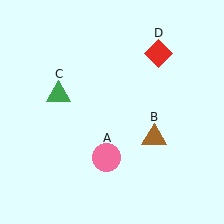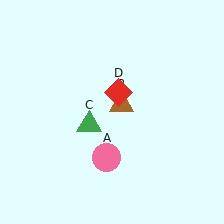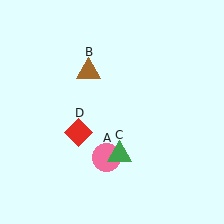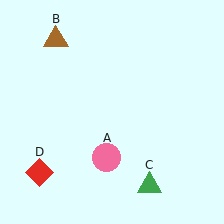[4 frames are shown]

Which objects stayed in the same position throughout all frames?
Pink circle (object A) remained stationary.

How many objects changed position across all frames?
3 objects changed position: brown triangle (object B), green triangle (object C), red diamond (object D).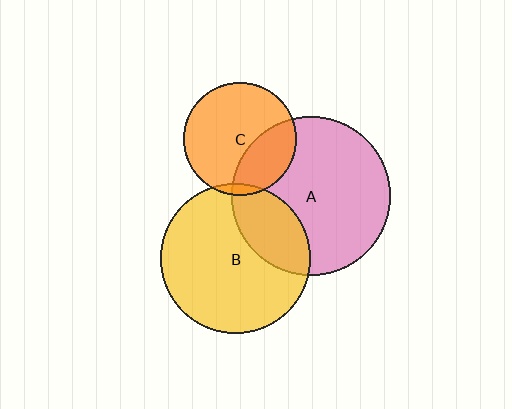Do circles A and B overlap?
Yes.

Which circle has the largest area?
Circle A (pink).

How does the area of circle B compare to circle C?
Approximately 1.8 times.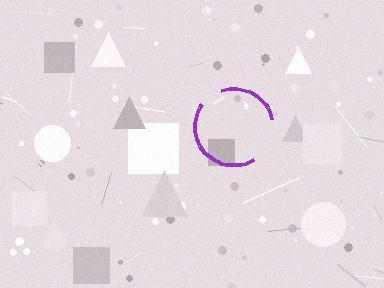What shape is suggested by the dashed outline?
The dashed outline suggests a circle.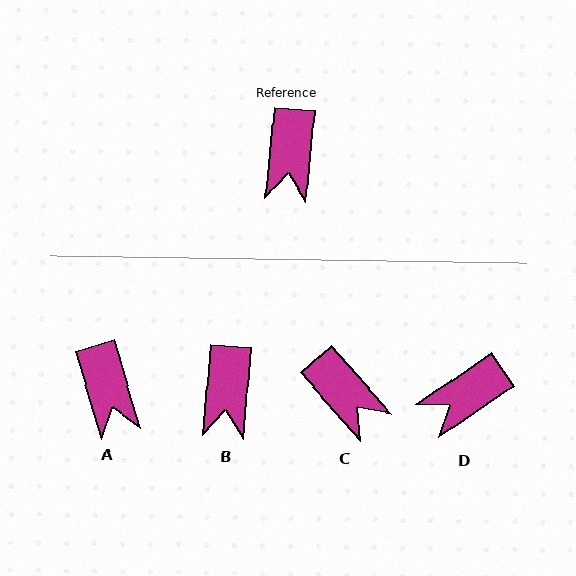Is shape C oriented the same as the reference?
No, it is off by about 47 degrees.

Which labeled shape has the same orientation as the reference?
B.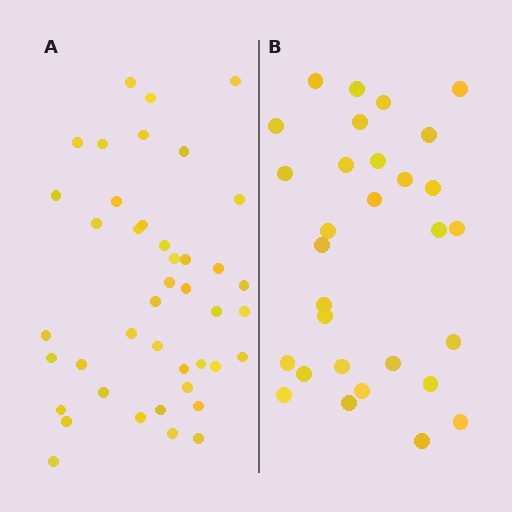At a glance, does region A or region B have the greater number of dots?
Region A (the left region) has more dots.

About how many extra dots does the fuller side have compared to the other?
Region A has roughly 12 or so more dots than region B.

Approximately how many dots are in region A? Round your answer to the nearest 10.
About 40 dots. (The exact count is 42, which rounds to 40.)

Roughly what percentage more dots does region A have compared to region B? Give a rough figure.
About 40% more.